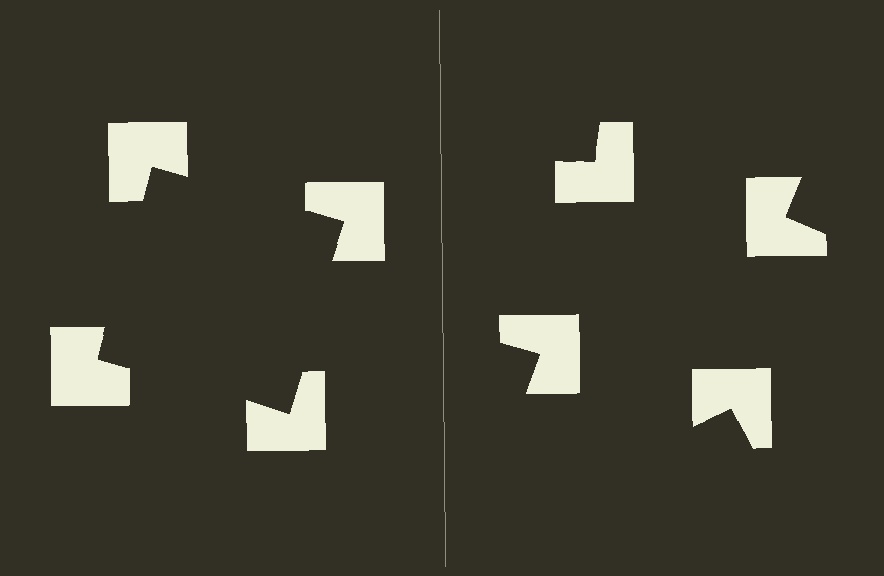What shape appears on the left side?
An illusory square.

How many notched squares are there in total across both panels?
8 — 4 on each side.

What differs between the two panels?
The notched squares are positioned identically on both sides; only the wedge orientations differ. On the left they align to a square; on the right they are misaligned.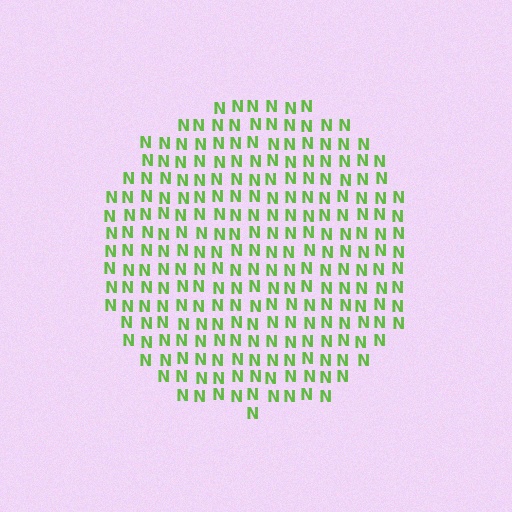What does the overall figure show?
The overall figure shows a circle.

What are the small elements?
The small elements are letter N's.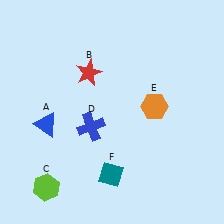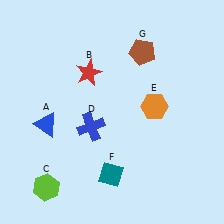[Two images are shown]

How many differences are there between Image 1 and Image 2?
There is 1 difference between the two images.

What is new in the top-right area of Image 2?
A brown pentagon (G) was added in the top-right area of Image 2.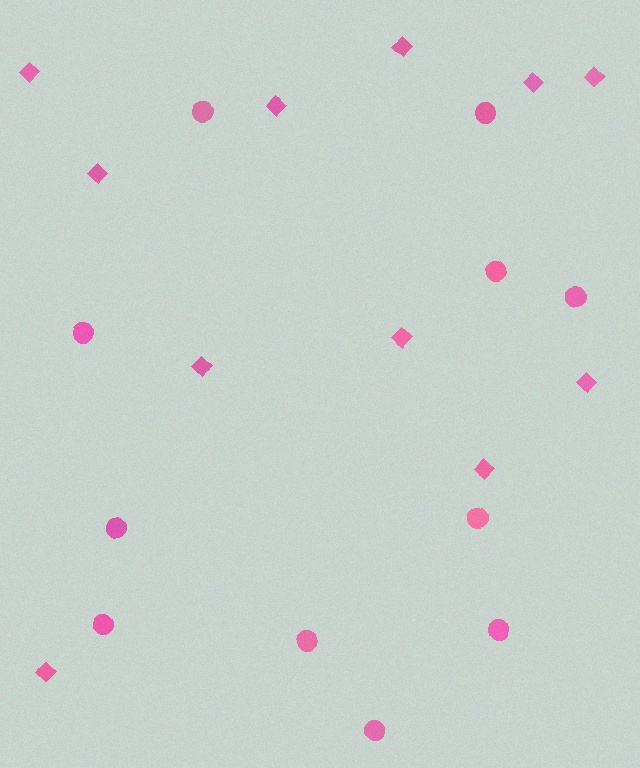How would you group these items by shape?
There are 2 groups: one group of diamonds (11) and one group of circles (11).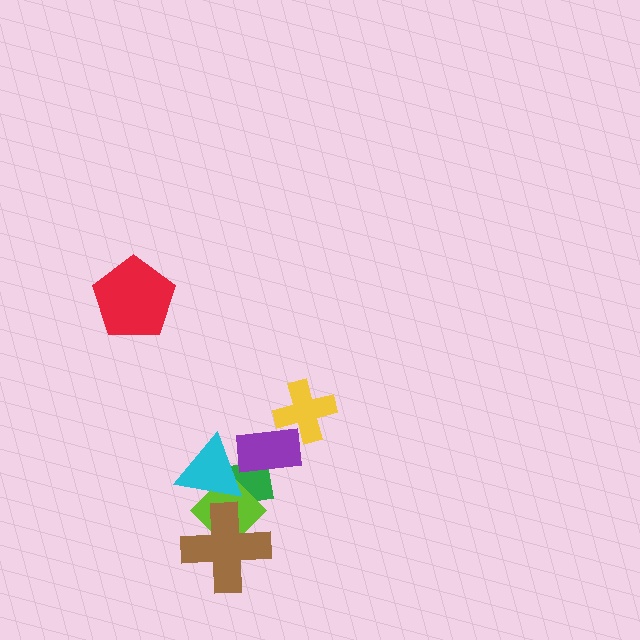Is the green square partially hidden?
Yes, it is partially covered by another shape.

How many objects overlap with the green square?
3 objects overlap with the green square.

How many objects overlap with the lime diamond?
3 objects overlap with the lime diamond.